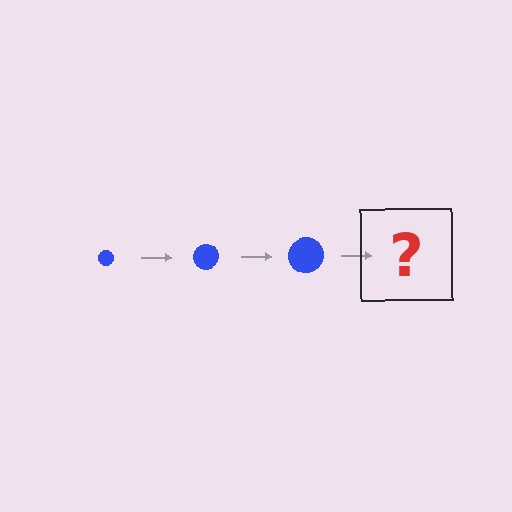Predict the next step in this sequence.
The next step is a blue circle, larger than the previous one.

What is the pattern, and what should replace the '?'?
The pattern is that the circle gets progressively larger each step. The '?' should be a blue circle, larger than the previous one.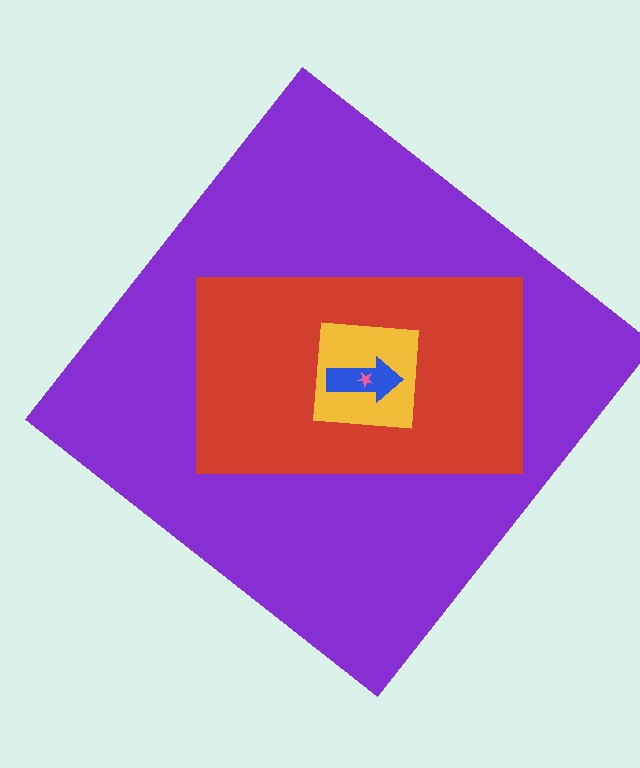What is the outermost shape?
The purple diamond.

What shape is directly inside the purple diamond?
The red rectangle.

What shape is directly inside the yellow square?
The blue arrow.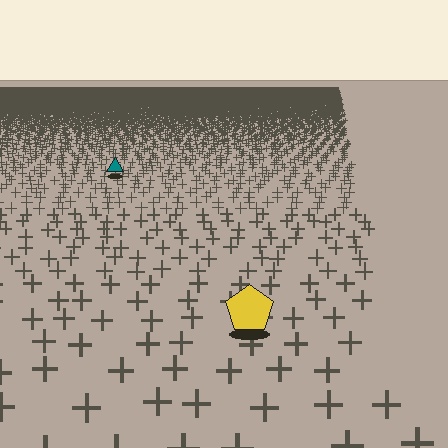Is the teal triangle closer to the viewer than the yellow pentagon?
No. The yellow pentagon is closer — you can tell from the texture gradient: the ground texture is coarser near it.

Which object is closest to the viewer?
The yellow pentagon is closest. The texture marks near it are larger and more spread out.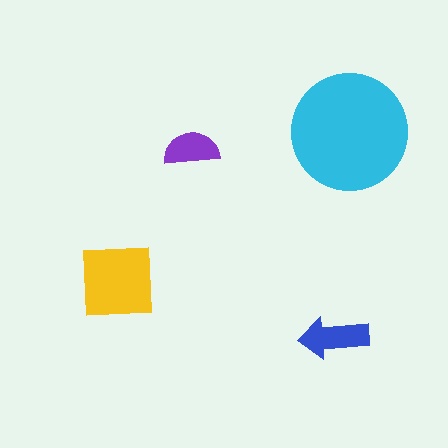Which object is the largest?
The cyan circle.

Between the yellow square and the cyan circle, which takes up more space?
The cyan circle.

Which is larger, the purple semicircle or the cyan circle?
The cyan circle.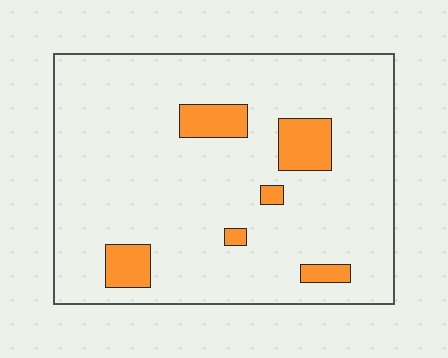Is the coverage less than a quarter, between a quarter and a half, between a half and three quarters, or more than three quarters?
Less than a quarter.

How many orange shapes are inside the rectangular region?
6.